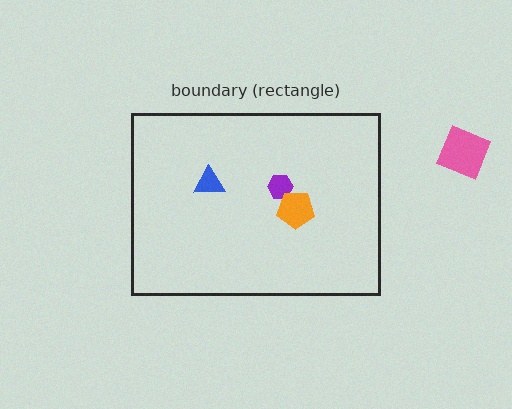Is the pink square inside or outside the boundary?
Outside.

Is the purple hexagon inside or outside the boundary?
Inside.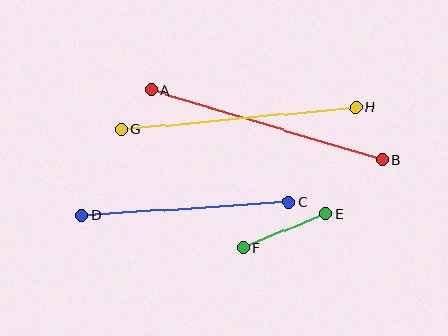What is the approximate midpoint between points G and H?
The midpoint is at approximately (239, 118) pixels.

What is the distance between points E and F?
The distance is approximately 89 pixels.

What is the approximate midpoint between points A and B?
The midpoint is at approximately (267, 125) pixels.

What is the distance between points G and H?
The distance is approximately 235 pixels.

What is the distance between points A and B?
The distance is approximately 242 pixels.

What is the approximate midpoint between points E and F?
The midpoint is at approximately (285, 231) pixels.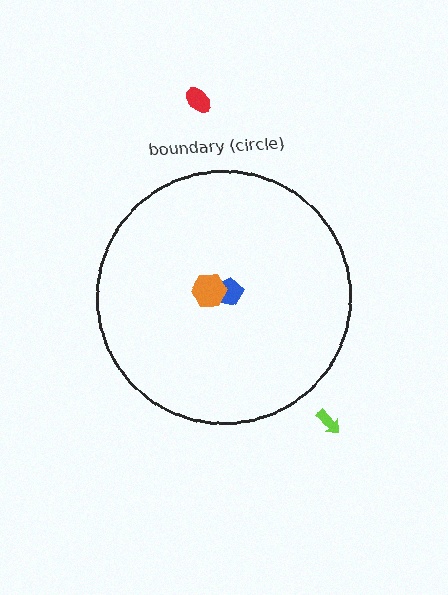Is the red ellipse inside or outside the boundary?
Outside.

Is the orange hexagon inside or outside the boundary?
Inside.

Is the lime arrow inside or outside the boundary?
Outside.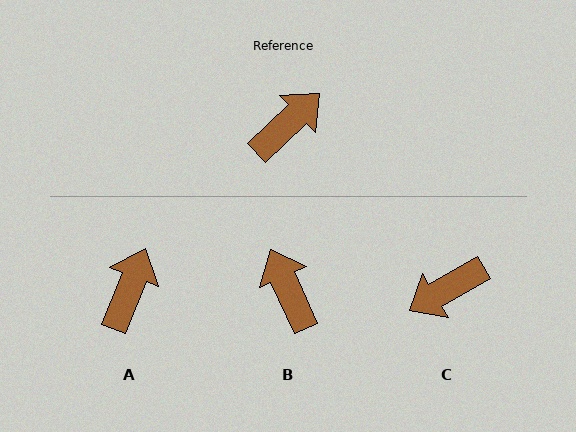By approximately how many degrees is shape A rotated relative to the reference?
Approximately 25 degrees counter-clockwise.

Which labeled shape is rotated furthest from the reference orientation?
C, about 166 degrees away.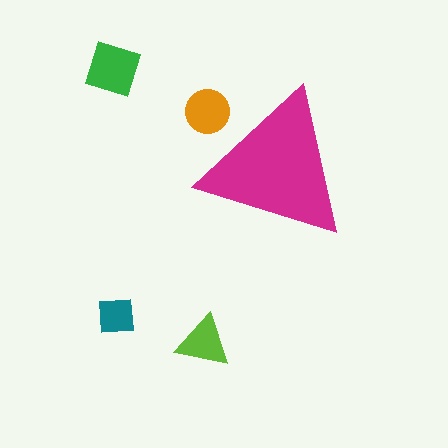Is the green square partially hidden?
No, the green square is fully visible.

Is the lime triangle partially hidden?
No, the lime triangle is fully visible.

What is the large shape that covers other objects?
A magenta triangle.